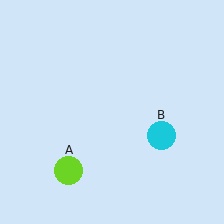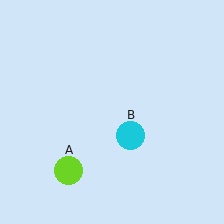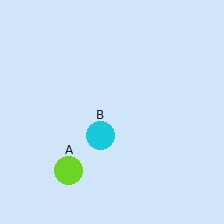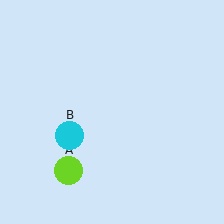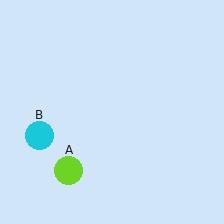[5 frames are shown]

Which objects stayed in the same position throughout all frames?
Lime circle (object A) remained stationary.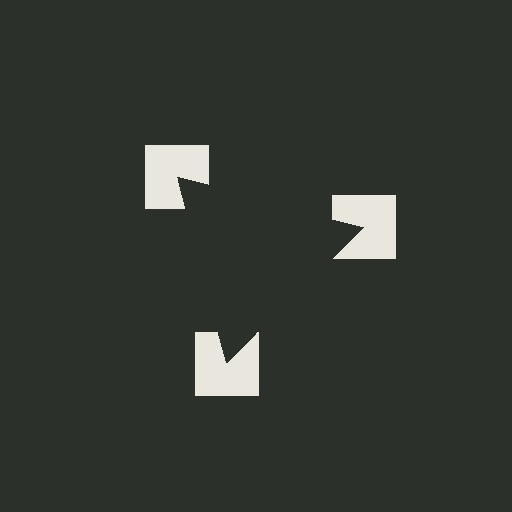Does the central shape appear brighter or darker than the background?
It typically appears slightly darker than the background, even though no actual brightness change is drawn.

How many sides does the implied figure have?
3 sides.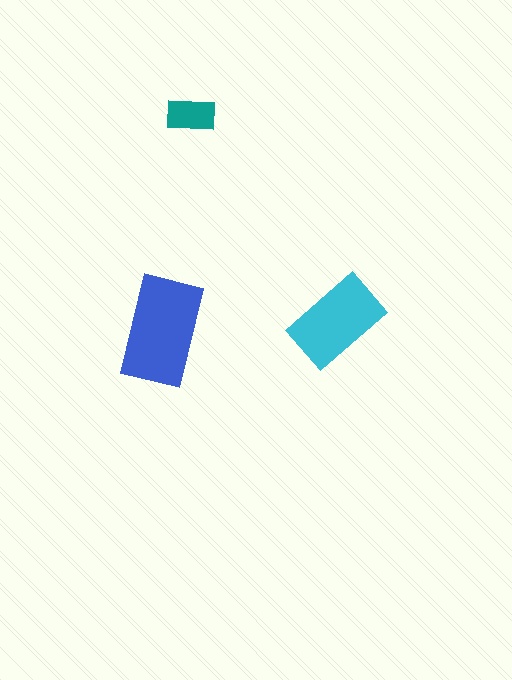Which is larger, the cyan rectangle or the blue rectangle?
The blue one.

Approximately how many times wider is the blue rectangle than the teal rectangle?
About 2 times wider.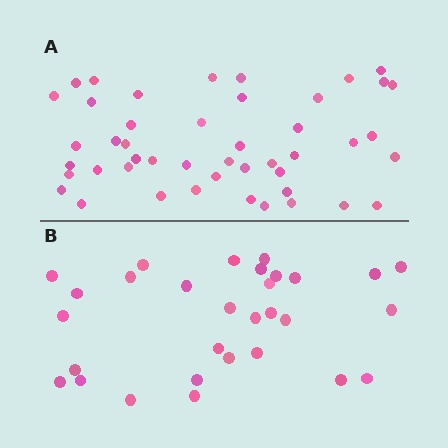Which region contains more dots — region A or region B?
Region A (the top region) has more dots.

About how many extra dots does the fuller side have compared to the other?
Region A has approximately 15 more dots than region B.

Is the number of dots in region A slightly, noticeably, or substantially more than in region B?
Region A has substantially more. The ratio is roughly 1.5 to 1.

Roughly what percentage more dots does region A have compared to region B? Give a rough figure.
About 55% more.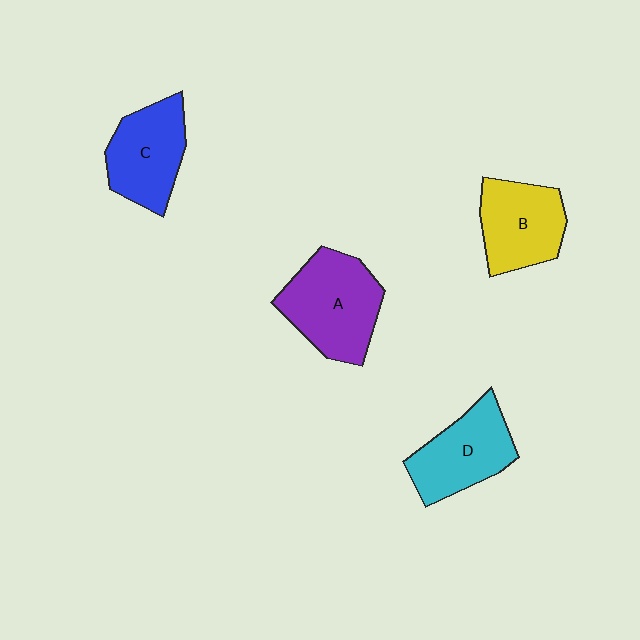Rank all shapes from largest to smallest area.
From largest to smallest: A (purple), D (cyan), C (blue), B (yellow).